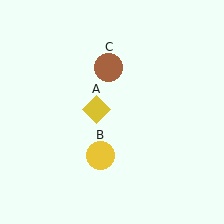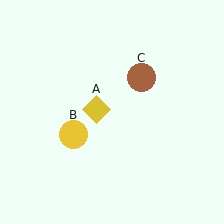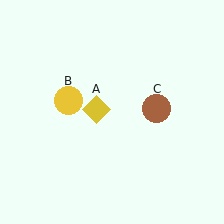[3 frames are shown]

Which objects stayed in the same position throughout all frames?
Yellow diamond (object A) remained stationary.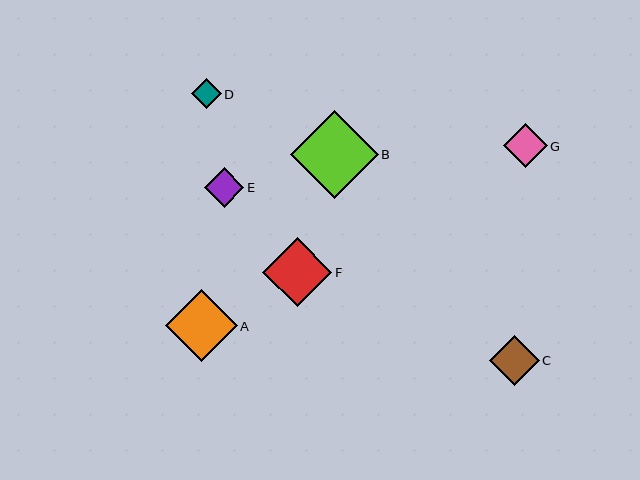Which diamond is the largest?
Diamond B is the largest with a size of approximately 88 pixels.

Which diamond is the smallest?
Diamond D is the smallest with a size of approximately 30 pixels.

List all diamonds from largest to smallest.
From largest to smallest: B, A, F, C, G, E, D.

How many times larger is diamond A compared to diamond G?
Diamond A is approximately 1.6 times the size of diamond G.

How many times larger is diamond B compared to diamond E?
Diamond B is approximately 2.2 times the size of diamond E.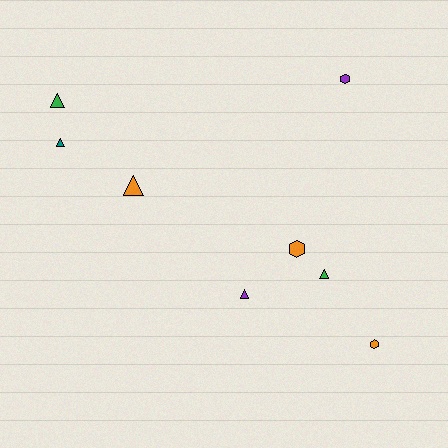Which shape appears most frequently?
Triangle, with 5 objects.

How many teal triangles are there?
There is 1 teal triangle.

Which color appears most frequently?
Orange, with 3 objects.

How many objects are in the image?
There are 8 objects.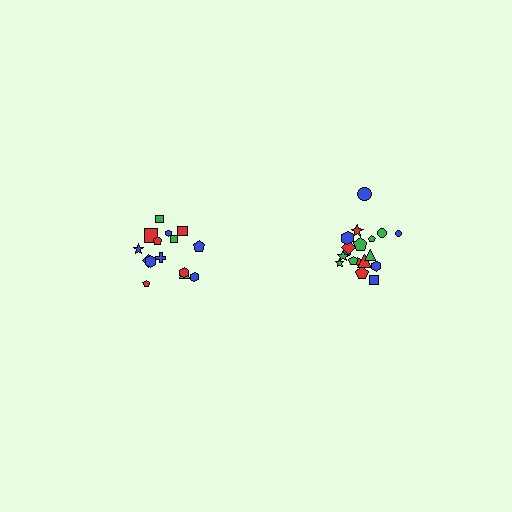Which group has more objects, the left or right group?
The right group.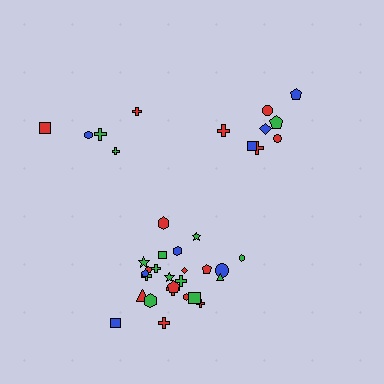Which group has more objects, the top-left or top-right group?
The top-right group.